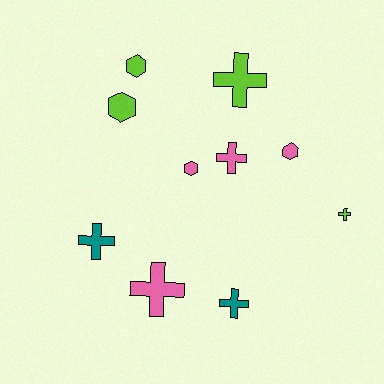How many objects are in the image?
There are 10 objects.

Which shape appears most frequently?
Cross, with 6 objects.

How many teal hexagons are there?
There are no teal hexagons.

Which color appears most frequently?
Pink, with 4 objects.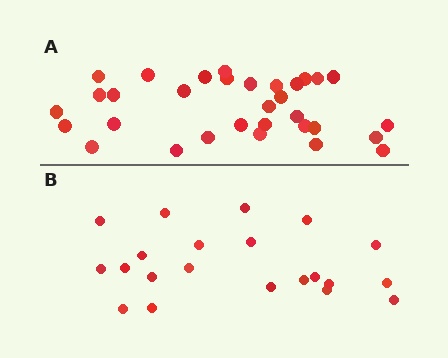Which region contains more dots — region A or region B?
Region A (the top region) has more dots.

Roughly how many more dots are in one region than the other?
Region A has roughly 12 or so more dots than region B.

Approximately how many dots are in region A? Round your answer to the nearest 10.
About 30 dots. (The exact count is 32, which rounds to 30.)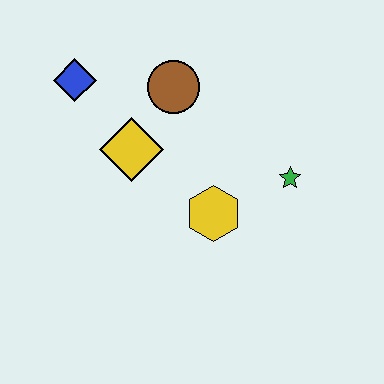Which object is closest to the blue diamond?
The yellow diamond is closest to the blue diamond.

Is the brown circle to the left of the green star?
Yes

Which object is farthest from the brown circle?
The green star is farthest from the brown circle.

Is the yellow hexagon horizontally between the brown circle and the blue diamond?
No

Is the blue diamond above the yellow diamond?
Yes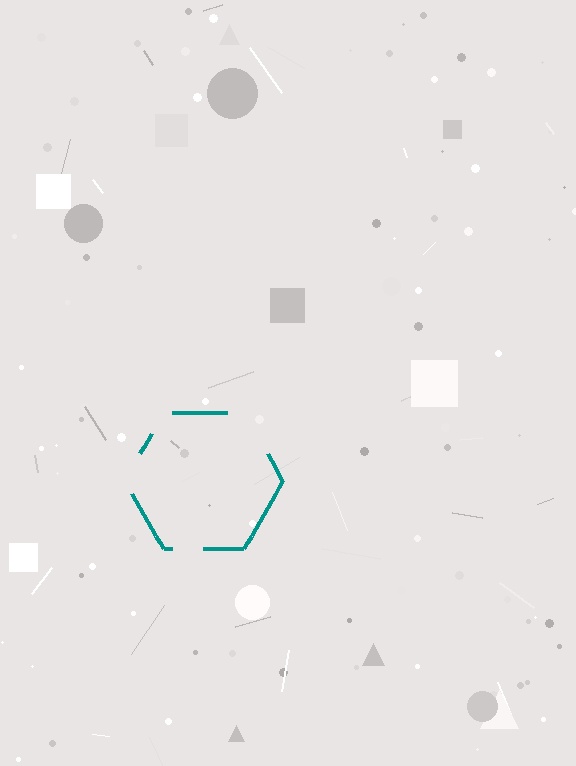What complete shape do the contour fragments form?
The contour fragments form a hexagon.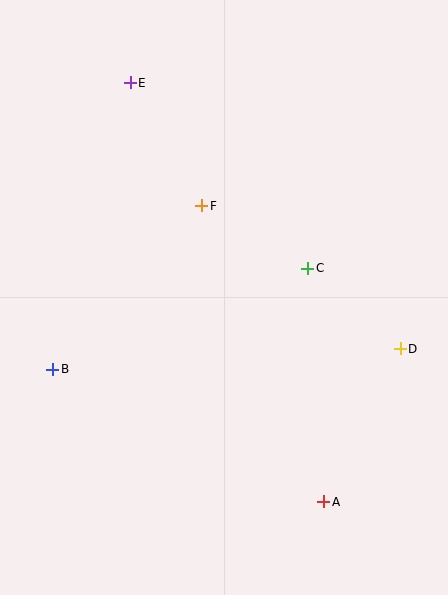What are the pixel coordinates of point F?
Point F is at (202, 206).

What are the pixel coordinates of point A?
Point A is at (324, 502).